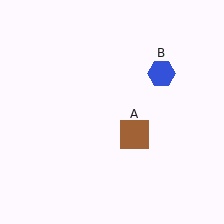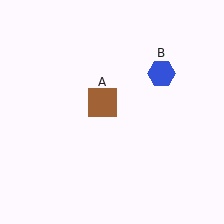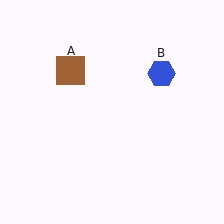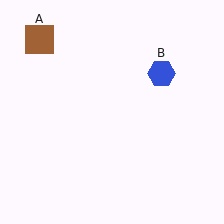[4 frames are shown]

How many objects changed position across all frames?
1 object changed position: brown square (object A).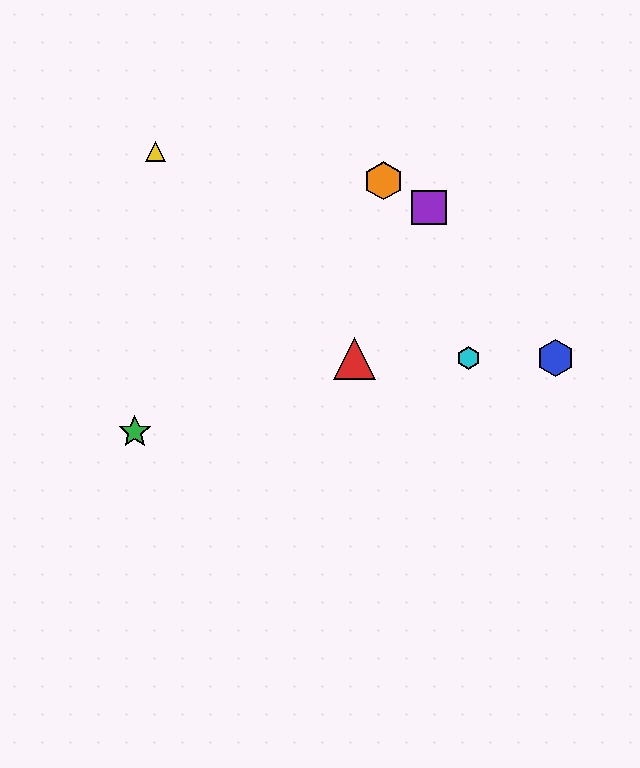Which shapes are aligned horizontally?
The red triangle, the blue hexagon, the cyan hexagon are aligned horizontally.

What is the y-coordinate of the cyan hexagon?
The cyan hexagon is at y≈358.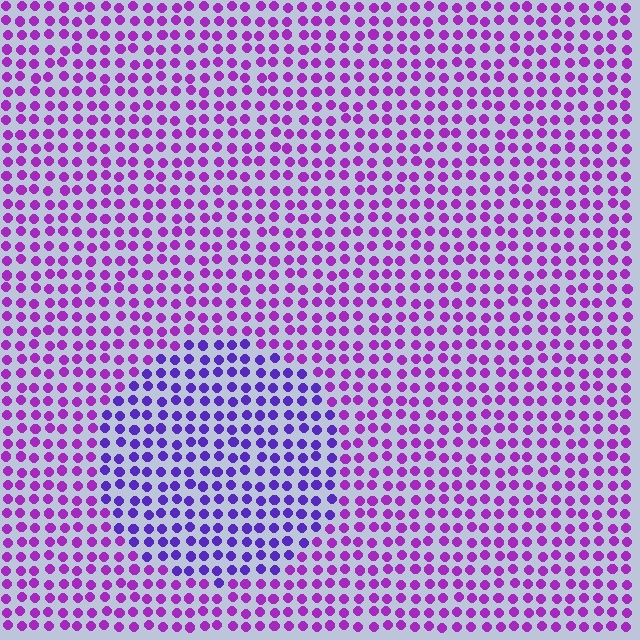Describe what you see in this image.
The image is filled with small purple elements in a uniform arrangement. A circle-shaped region is visible where the elements are tinted to a slightly different hue, forming a subtle color boundary.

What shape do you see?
I see a circle.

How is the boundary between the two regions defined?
The boundary is defined purely by a slight shift in hue (about 31 degrees). Spacing, size, and orientation are identical on both sides.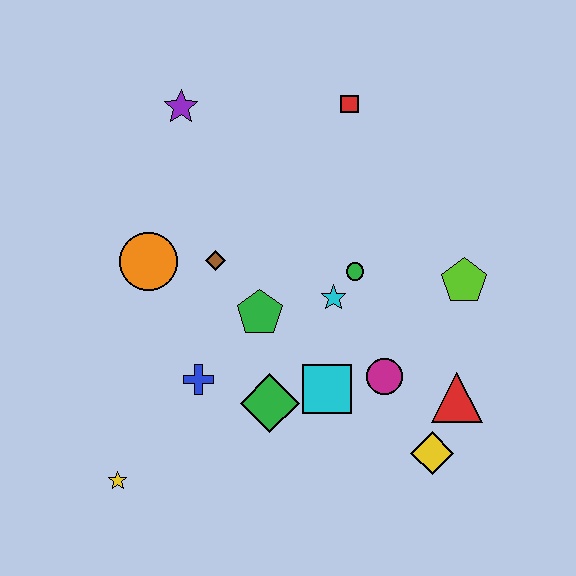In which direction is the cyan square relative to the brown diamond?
The cyan square is below the brown diamond.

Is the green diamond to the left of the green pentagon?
No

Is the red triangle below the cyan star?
Yes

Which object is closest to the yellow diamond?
The red triangle is closest to the yellow diamond.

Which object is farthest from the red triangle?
The purple star is farthest from the red triangle.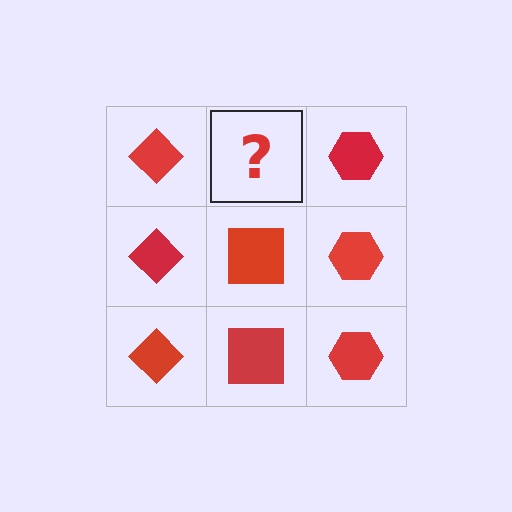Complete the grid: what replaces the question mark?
The question mark should be replaced with a red square.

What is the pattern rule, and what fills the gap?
The rule is that each column has a consistent shape. The gap should be filled with a red square.